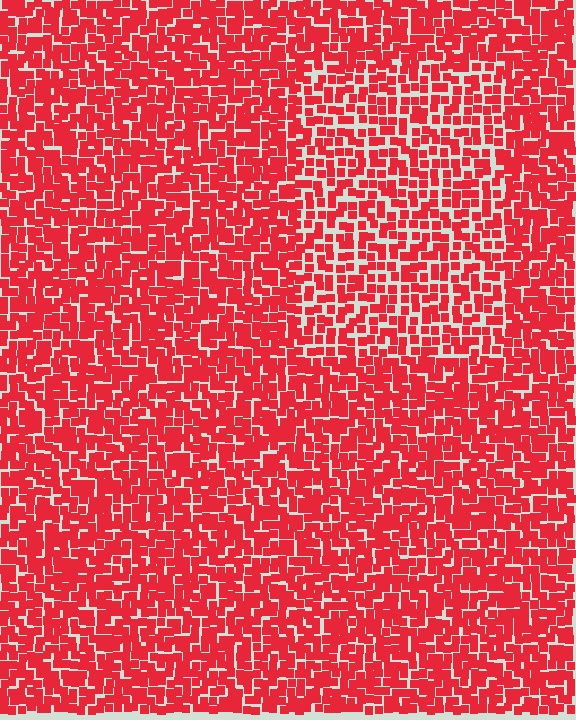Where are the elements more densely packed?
The elements are more densely packed outside the rectangle boundary.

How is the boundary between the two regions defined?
The boundary is defined by a change in element density (approximately 1.5x ratio). All elements are the same color, size, and shape.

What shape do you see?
I see a rectangle.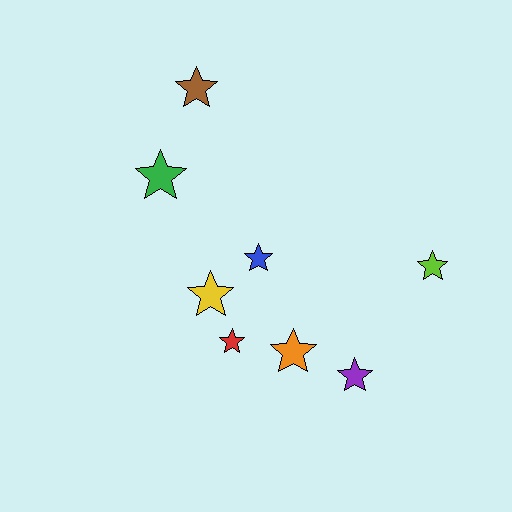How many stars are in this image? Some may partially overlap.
There are 8 stars.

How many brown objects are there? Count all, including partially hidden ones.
There is 1 brown object.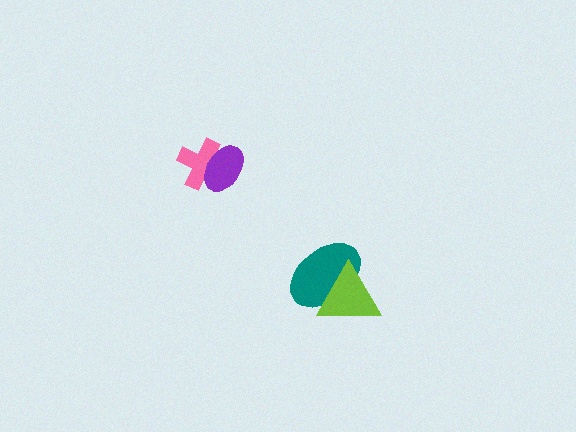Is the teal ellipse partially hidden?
Yes, it is partially covered by another shape.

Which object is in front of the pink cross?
The purple ellipse is in front of the pink cross.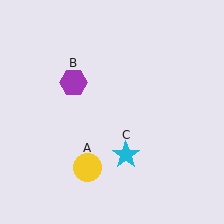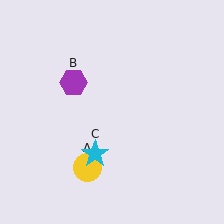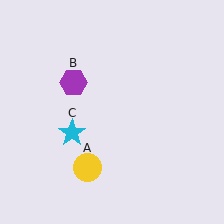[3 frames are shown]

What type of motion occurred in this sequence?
The cyan star (object C) rotated clockwise around the center of the scene.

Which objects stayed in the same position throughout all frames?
Yellow circle (object A) and purple hexagon (object B) remained stationary.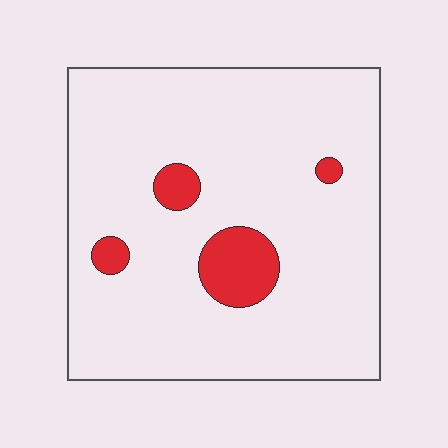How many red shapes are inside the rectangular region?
4.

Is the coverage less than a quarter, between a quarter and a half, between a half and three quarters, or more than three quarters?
Less than a quarter.